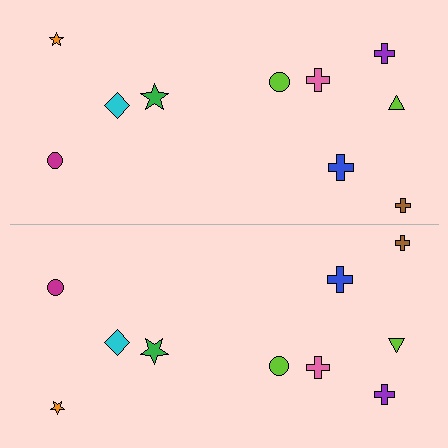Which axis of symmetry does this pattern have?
The pattern has a horizontal axis of symmetry running through the center of the image.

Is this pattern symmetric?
Yes, this pattern has bilateral (reflection) symmetry.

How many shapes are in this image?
There are 20 shapes in this image.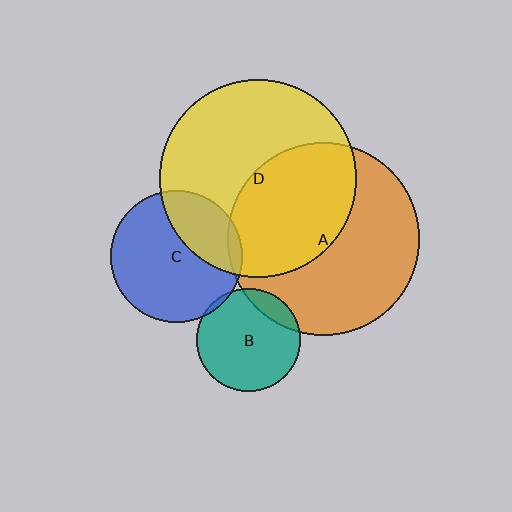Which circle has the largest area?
Circle D (yellow).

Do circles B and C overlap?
Yes.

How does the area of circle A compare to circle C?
Approximately 2.1 times.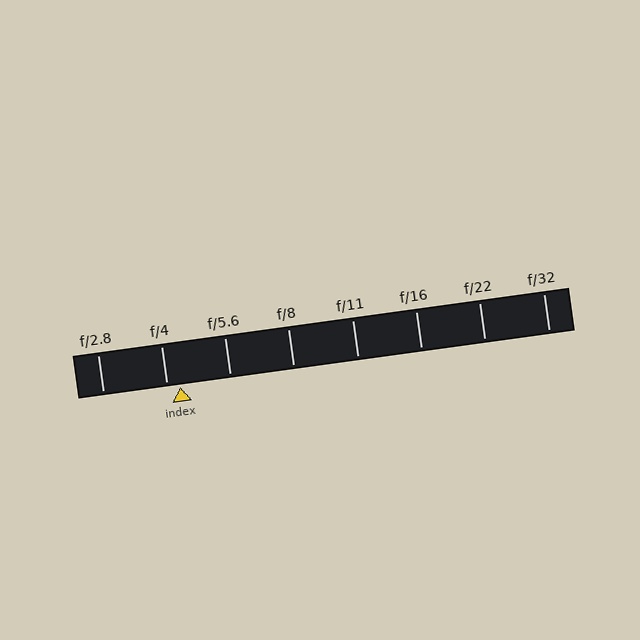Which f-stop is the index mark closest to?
The index mark is closest to f/4.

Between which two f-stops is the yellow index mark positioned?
The index mark is between f/4 and f/5.6.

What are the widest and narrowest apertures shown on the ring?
The widest aperture shown is f/2.8 and the narrowest is f/32.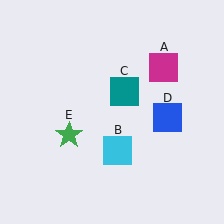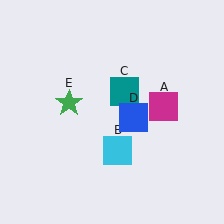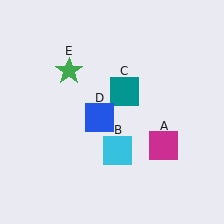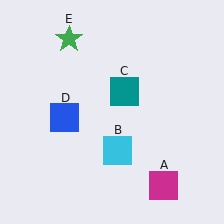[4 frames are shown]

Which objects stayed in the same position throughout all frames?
Cyan square (object B) and teal square (object C) remained stationary.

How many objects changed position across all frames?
3 objects changed position: magenta square (object A), blue square (object D), green star (object E).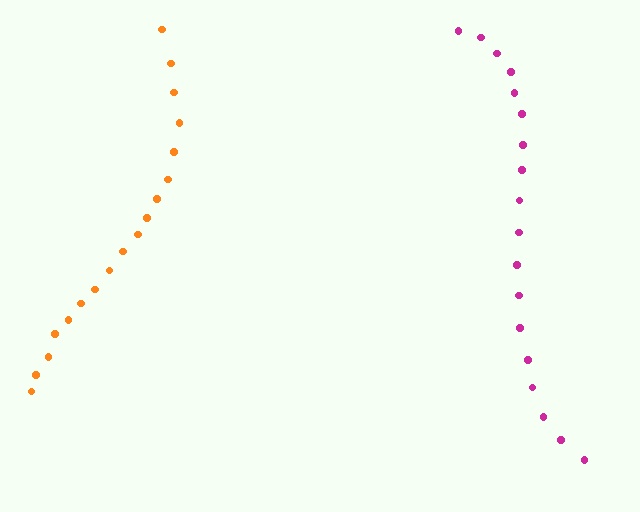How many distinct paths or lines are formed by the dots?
There are 2 distinct paths.